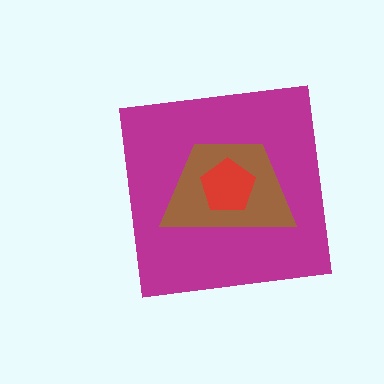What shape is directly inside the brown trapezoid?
The red pentagon.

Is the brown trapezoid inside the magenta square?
Yes.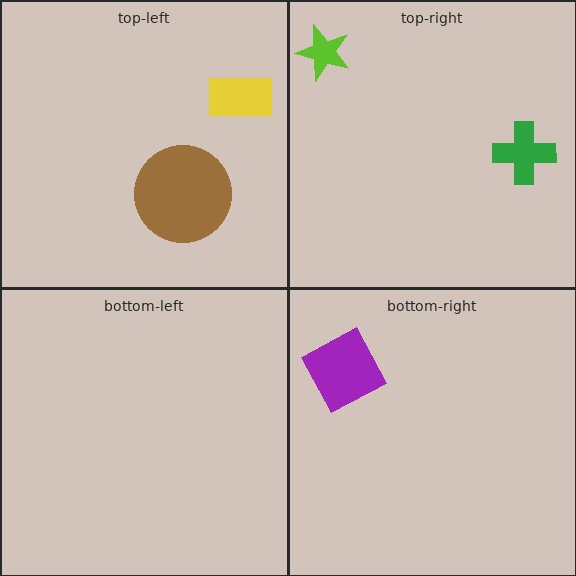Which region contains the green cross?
The top-right region.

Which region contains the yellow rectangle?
The top-left region.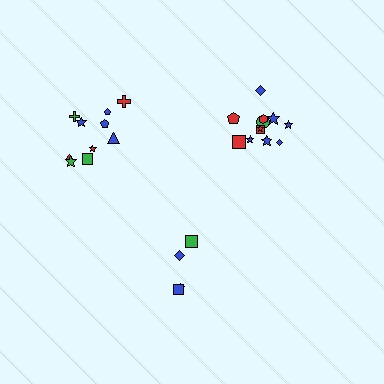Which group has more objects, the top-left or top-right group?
The top-right group.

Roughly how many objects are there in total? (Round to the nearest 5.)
Roughly 25 objects in total.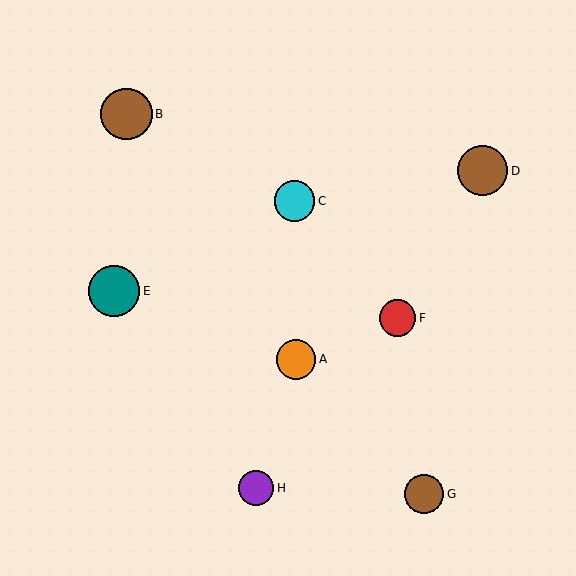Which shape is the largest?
The brown circle (labeled B) is the largest.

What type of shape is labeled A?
Shape A is an orange circle.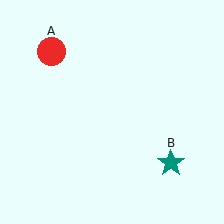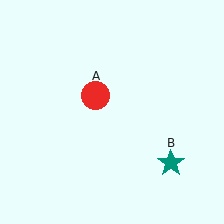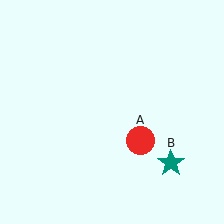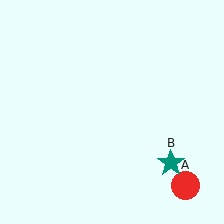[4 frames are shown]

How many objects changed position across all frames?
1 object changed position: red circle (object A).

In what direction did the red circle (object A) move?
The red circle (object A) moved down and to the right.